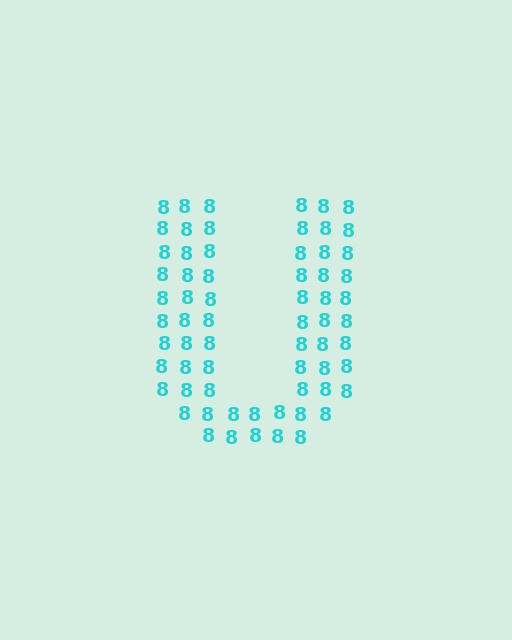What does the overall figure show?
The overall figure shows the letter U.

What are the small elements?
The small elements are digit 8's.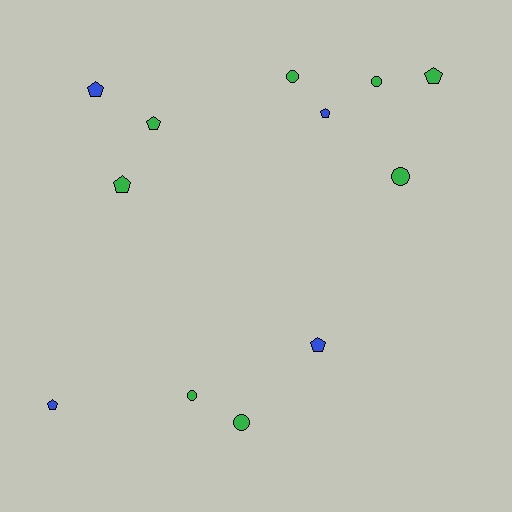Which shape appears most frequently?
Pentagon, with 7 objects.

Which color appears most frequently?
Green, with 8 objects.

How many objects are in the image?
There are 12 objects.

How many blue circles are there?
There are no blue circles.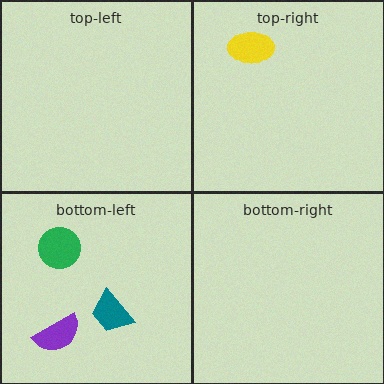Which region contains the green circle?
The bottom-left region.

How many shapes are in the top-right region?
1.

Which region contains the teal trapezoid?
The bottom-left region.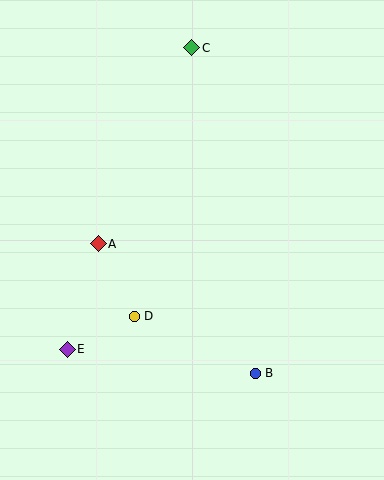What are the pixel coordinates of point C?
Point C is at (192, 48).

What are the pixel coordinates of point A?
Point A is at (98, 244).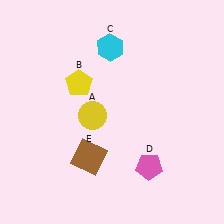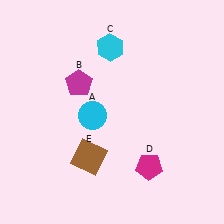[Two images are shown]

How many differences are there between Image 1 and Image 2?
There are 3 differences between the two images.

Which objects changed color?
A changed from yellow to cyan. B changed from yellow to magenta. D changed from pink to magenta.